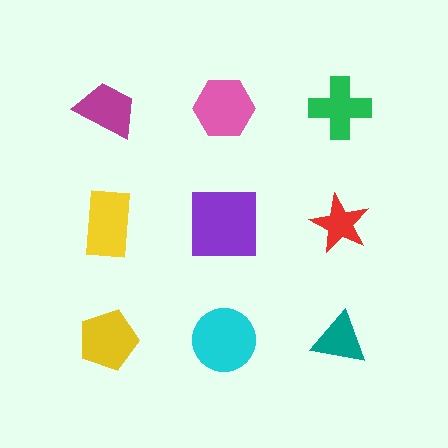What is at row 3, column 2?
A cyan circle.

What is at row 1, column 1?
A magenta trapezoid.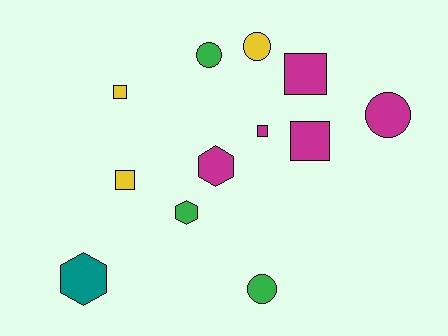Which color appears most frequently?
Magenta, with 5 objects.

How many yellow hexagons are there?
There are no yellow hexagons.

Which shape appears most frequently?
Square, with 5 objects.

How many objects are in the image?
There are 12 objects.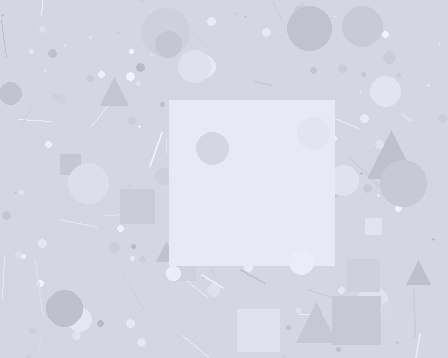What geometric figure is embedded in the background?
A square is embedded in the background.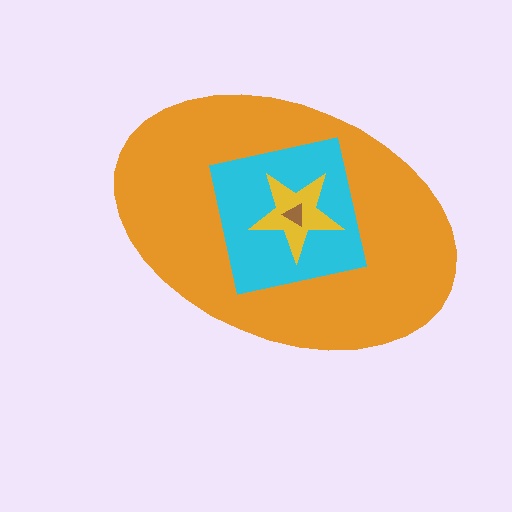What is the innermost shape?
The brown triangle.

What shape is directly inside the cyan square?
The yellow star.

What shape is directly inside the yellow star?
The brown triangle.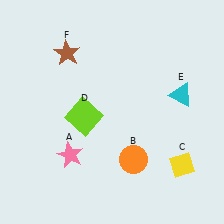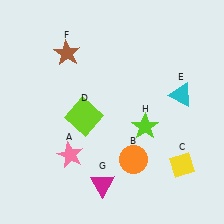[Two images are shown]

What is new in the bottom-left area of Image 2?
A magenta triangle (G) was added in the bottom-left area of Image 2.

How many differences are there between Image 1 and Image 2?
There are 2 differences between the two images.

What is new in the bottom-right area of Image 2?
A lime star (H) was added in the bottom-right area of Image 2.